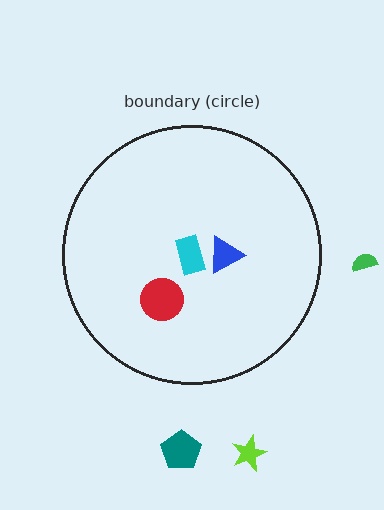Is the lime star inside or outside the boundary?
Outside.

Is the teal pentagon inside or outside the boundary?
Outside.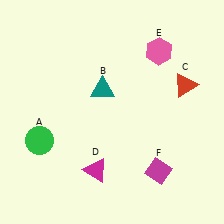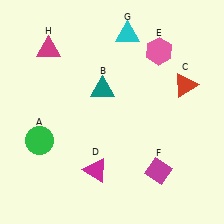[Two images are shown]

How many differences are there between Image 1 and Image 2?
There are 2 differences between the two images.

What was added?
A cyan triangle (G), a magenta triangle (H) were added in Image 2.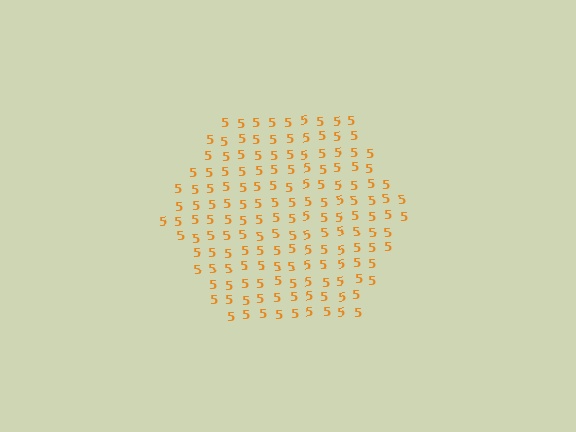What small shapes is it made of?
It is made of small digit 5's.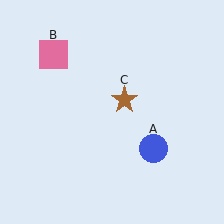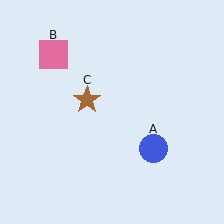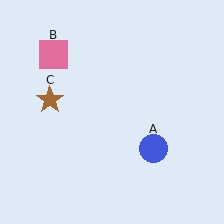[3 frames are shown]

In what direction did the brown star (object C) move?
The brown star (object C) moved left.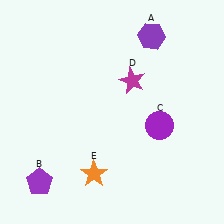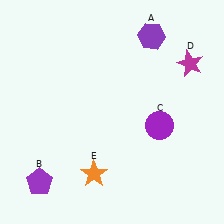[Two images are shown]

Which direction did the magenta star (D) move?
The magenta star (D) moved right.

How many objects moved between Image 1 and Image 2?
1 object moved between the two images.